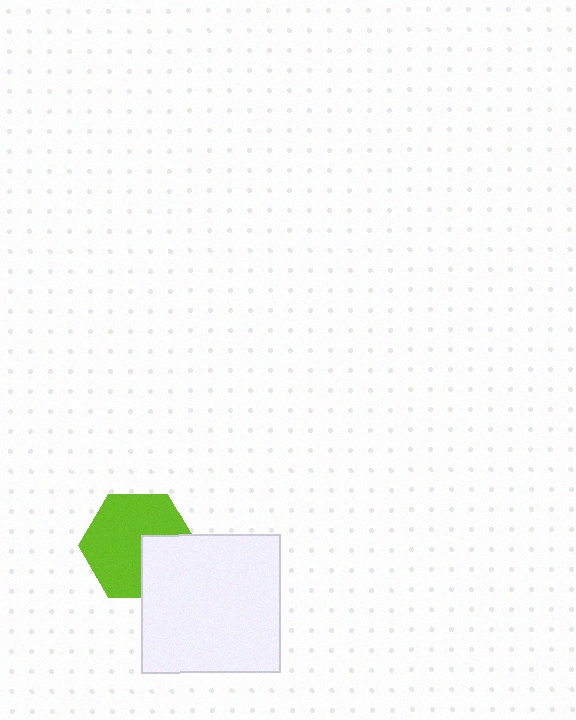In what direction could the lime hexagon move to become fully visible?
The lime hexagon could move toward the upper-left. That would shift it out from behind the white square entirely.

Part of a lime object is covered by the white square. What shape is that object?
It is a hexagon.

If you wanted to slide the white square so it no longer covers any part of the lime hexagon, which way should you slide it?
Slide it toward the lower-right — that is the most direct way to separate the two shapes.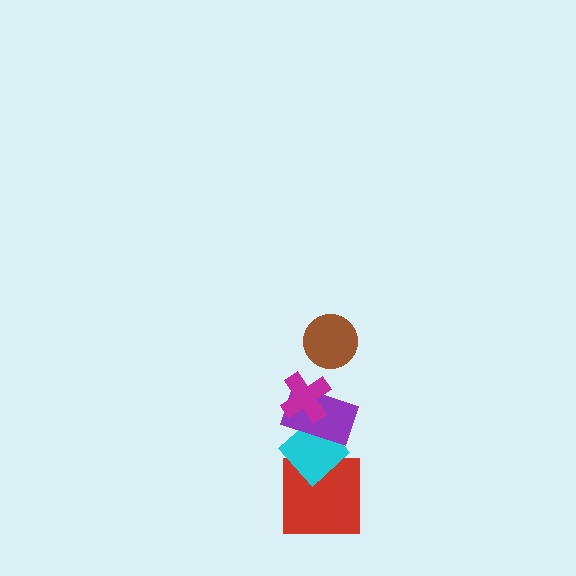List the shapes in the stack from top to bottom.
From top to bottom: the brown circle, the magenta cross, the purple rectangle, the cyan diamond, the red square.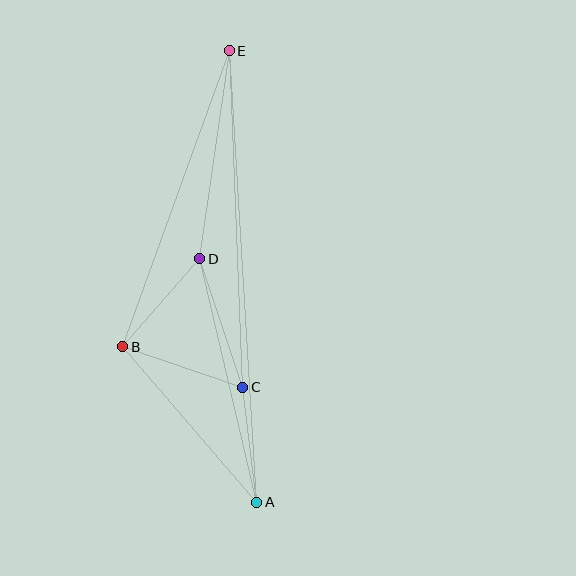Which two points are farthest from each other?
Points A and E are farthest from each other.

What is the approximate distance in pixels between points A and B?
The distance between A and B is approximately 206 pixels.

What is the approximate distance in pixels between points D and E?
The distance between D and E is approximately 210 pixels.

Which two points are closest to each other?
Points A and C are closest to each other.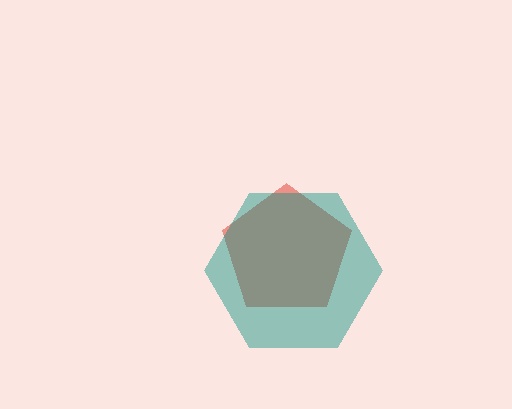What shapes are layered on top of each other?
The layered shapes are: a red pentagon, a teal hexagon.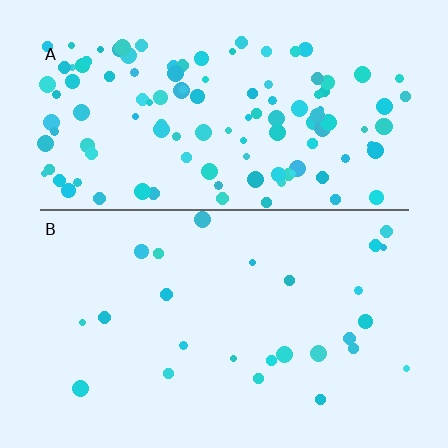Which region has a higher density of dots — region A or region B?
A (the top).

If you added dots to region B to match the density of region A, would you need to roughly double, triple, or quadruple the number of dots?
Approximately quadruple.